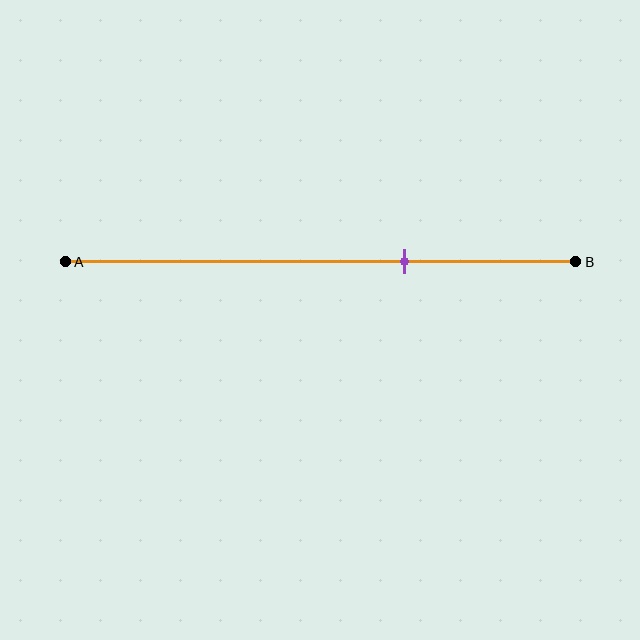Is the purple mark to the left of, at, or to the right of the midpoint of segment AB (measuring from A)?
The purple mark is to the right of the midpoint of segment AB.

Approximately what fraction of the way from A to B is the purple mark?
The purple mark is approximately 65% of the way from A to B.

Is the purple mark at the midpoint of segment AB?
No, the mark is at about 65% from A, not at the 50% midpoint.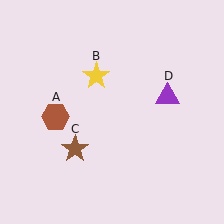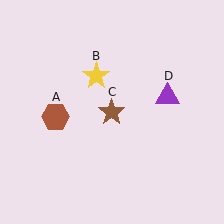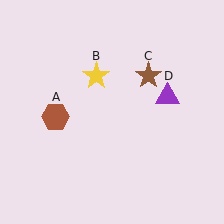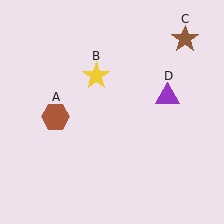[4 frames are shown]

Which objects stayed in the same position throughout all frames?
Brown hexagon (object A) and yellow star (object B) and purple triangle (object D) remained stationary.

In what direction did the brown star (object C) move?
The brown star (object C) moved up and to the right.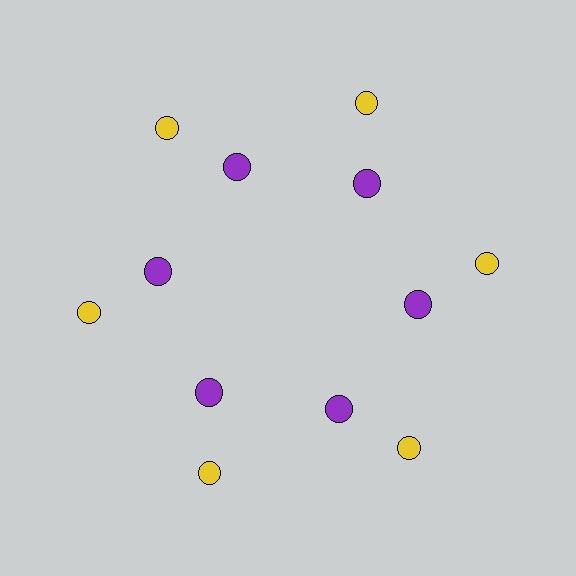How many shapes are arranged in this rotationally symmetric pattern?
There are 12 shapes, arranged in 6 groups of 2.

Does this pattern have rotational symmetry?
Yes, this pattern has 6-fold rotational symmetry. It looks the same after rotating 60 degrees around the center.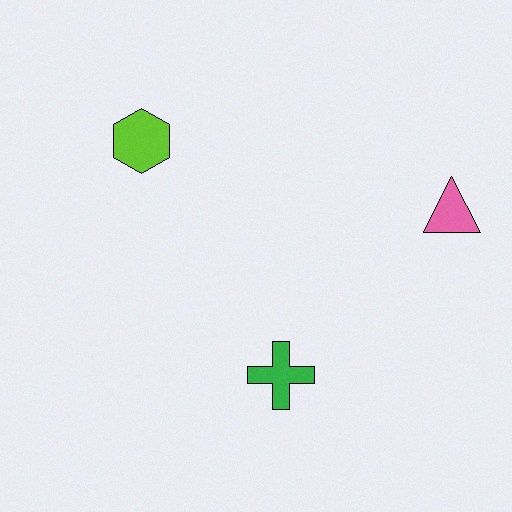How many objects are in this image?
There are 3 objects.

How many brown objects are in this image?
There are no brown objects.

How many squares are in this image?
There are no squares.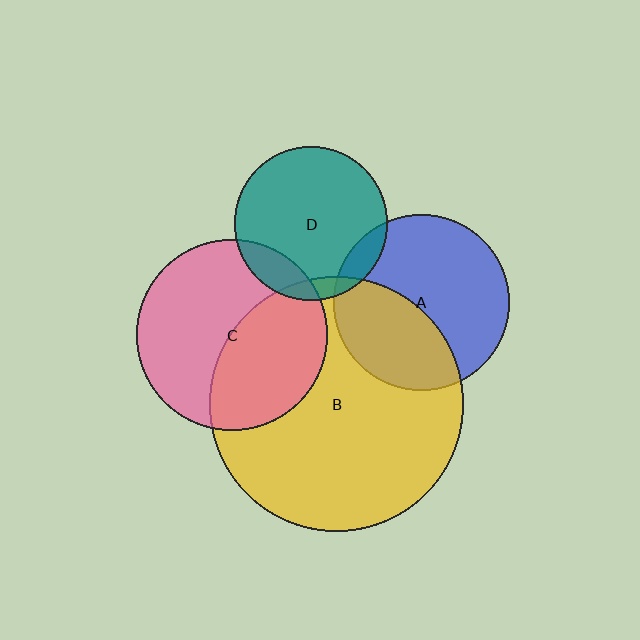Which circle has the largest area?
Circle B (yellow).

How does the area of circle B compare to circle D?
Approximately 2.8 times.